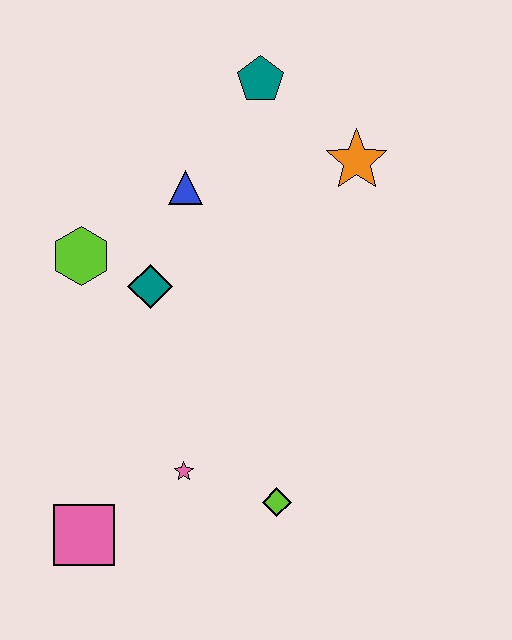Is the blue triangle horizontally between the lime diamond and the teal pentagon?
No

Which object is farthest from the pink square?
The teal pentagon is farthest from the pink square.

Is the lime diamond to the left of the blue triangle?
No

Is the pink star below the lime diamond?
No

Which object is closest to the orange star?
The teal pentagon is closest to the orange star.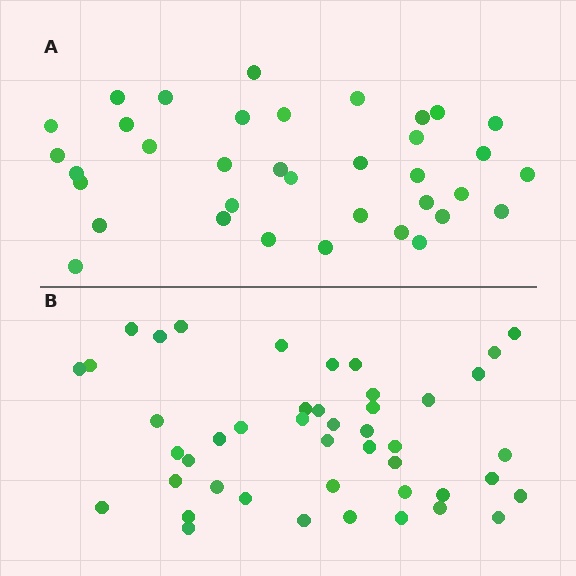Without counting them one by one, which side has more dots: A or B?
Region B (the bottom region) has more dots.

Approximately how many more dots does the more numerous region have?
Region B has roughly 8 or so more dots than region A.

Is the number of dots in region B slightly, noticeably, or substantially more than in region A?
Region B has noticeably more, but not dramatically so. The ratio is roughly 1.2 to 1.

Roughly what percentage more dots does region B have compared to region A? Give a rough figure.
About 25% more.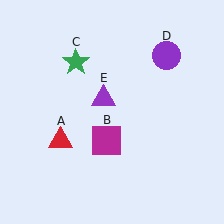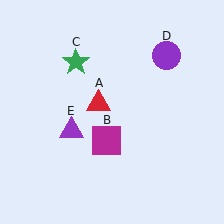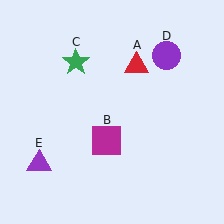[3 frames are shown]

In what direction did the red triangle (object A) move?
The red triangle (object A) moved up and to the right.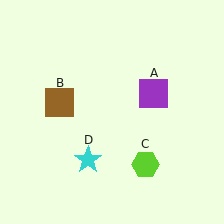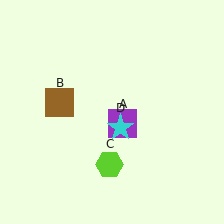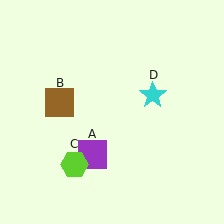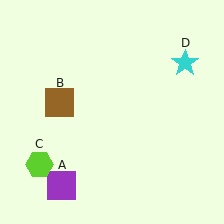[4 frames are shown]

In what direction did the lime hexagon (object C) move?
The lime hexagon (object C) moved left.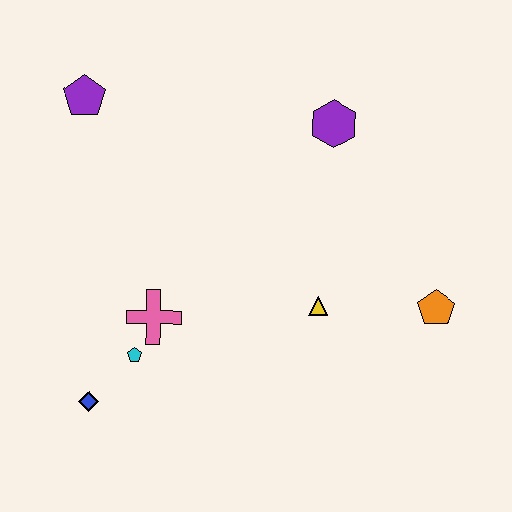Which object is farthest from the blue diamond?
The purple hexagon is farthest from the blue diamond.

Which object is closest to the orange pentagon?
The yellow triangle is closest to the orange pentagon.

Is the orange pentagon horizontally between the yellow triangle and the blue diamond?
No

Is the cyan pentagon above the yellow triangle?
No